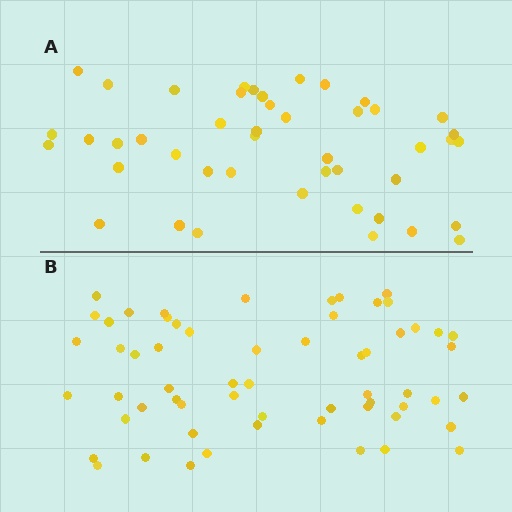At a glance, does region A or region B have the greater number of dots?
Region B (the bottom region) has more dots.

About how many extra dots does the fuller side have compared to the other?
Region B has approximately 15 more dots than region A.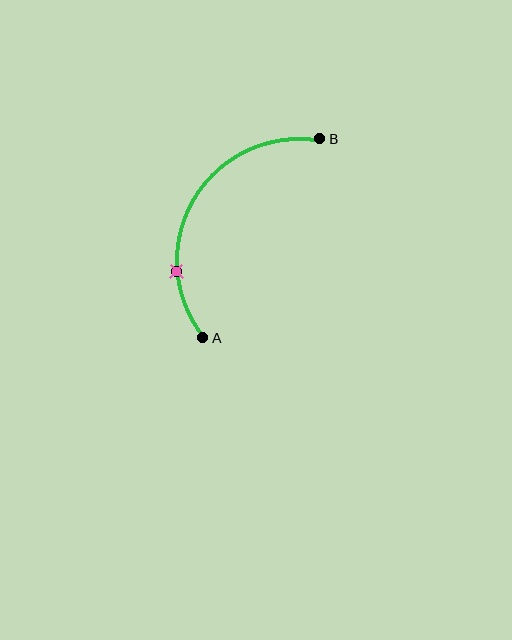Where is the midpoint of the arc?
The arc midpoint is the point on the curve farthest from the straight line joining A and B. It sits to the left of that line.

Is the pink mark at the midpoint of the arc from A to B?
No. The pink mark lies on the arc but is closer to endpoint A. The arc midpoint would be at the point on the curve equidistant along the arc from both A and B.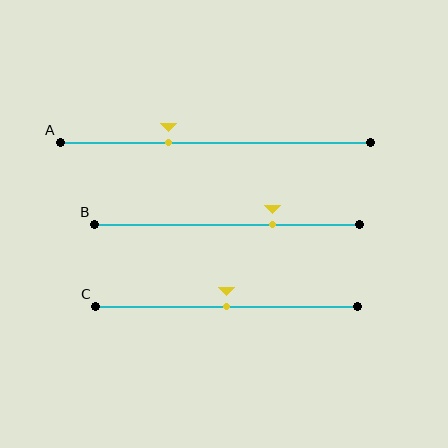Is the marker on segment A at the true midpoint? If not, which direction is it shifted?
No, the marker on segment A is shifted to the left by about 15% of the segment length.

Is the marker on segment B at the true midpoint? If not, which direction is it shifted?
No, the marker on segment B is shifted to the right by about 17% of the segment length.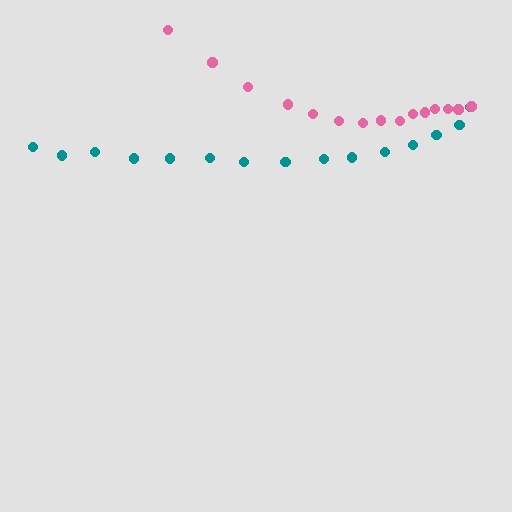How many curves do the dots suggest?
There are 2 distinct paths.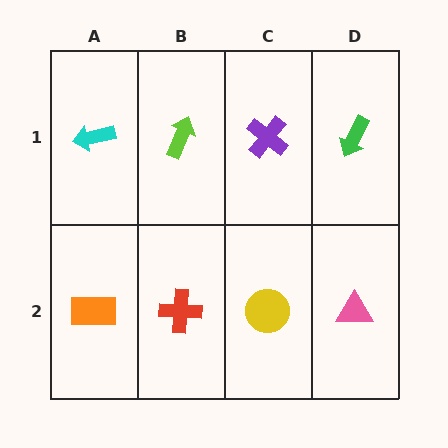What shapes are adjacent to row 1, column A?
An orange rectangle (row 2, column A), a lime arrow (row 1, column B).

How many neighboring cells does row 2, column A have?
2.